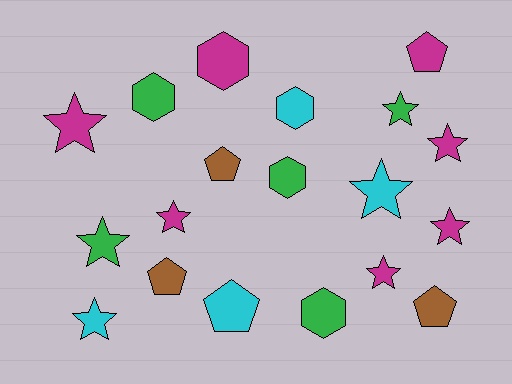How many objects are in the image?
There are 19 objects.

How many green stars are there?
There are 2 green stars.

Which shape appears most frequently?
Star, with 9 objects.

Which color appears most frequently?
Magenta, with 7 objects.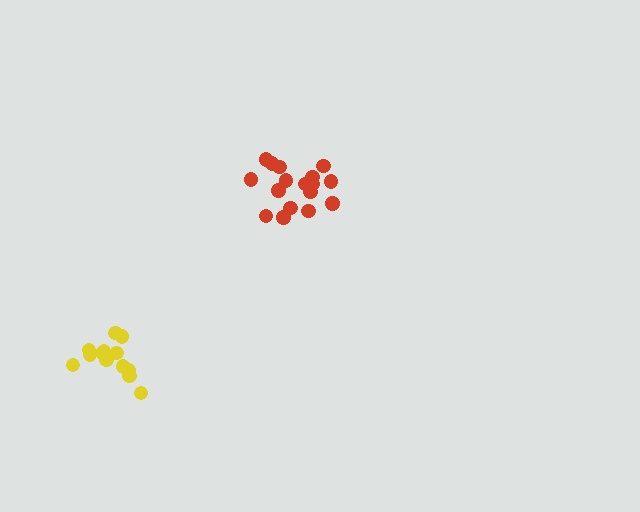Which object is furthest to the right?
The red cluster is rightmost.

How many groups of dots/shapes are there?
There are 2 groups.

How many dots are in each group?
Group 1: 18 dots, Group 2: 14 dots (32 total).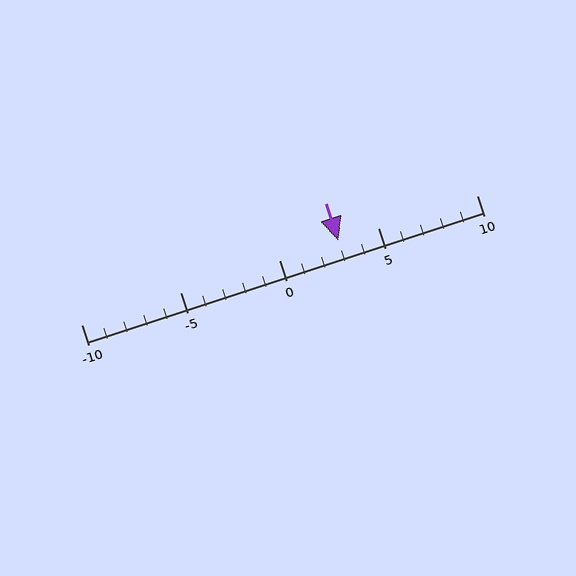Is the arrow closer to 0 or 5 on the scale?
The arrow is closer to 5.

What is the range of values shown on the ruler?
The ruler shows values from -10 to 10.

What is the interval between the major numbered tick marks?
The major tick marks are spaced 5 units apart.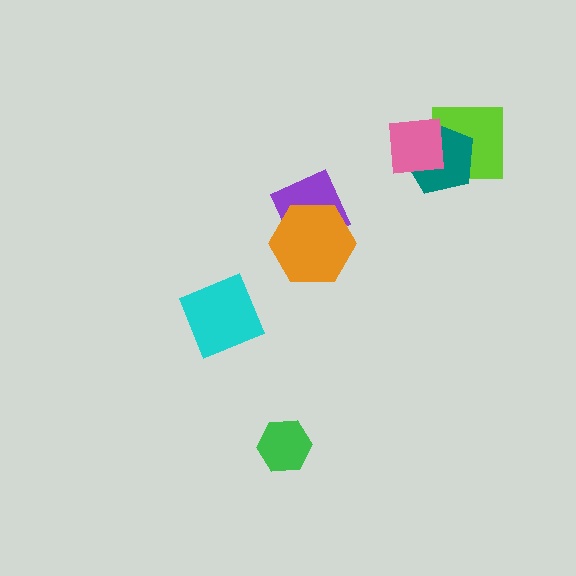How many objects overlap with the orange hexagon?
1 object overlaps with the orange hexagon.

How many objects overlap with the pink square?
2 objects overlap with the pink square.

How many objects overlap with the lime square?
2 objects overlap with the lime square.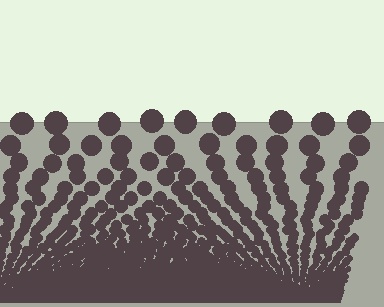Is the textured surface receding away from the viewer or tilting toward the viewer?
The surface appears to tilt toward the viewer. Texture elements get larger and sparser toward the top.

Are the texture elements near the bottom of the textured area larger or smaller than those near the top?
Smaller. The gradient is inverted — elements near the bottom are smaller and denser.